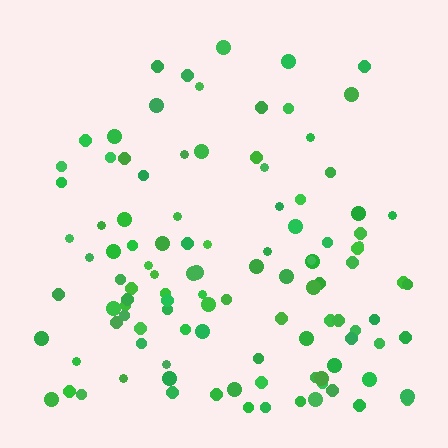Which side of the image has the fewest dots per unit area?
The top.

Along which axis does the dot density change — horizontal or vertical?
Vertical.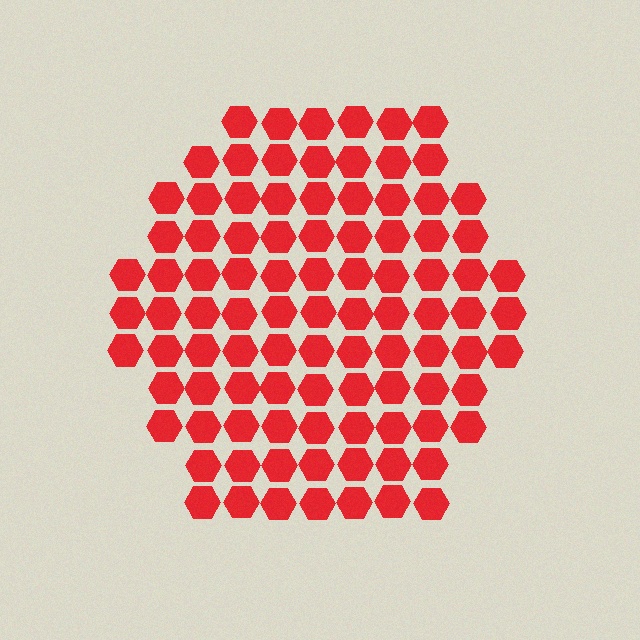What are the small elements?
The small elements are hexagons.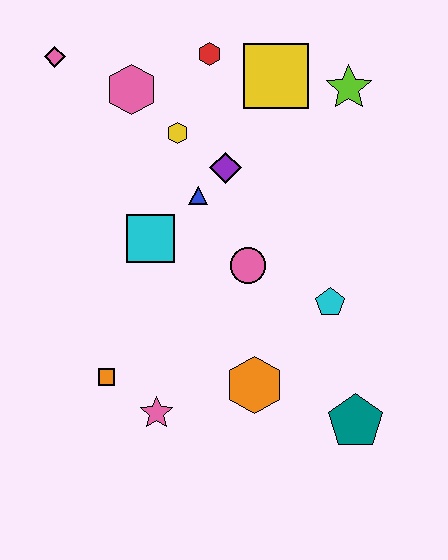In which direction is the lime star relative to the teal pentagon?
The lime star is above the teal pentagon.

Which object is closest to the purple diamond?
The blue triangle is closest to the purple diamond.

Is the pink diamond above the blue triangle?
Yes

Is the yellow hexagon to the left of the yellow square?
Yes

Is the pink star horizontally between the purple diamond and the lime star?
No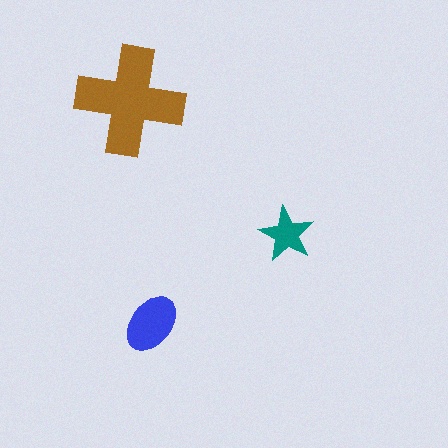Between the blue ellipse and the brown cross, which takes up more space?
The brown cross.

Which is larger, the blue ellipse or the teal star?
The blue ellipse.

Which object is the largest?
The brown cross.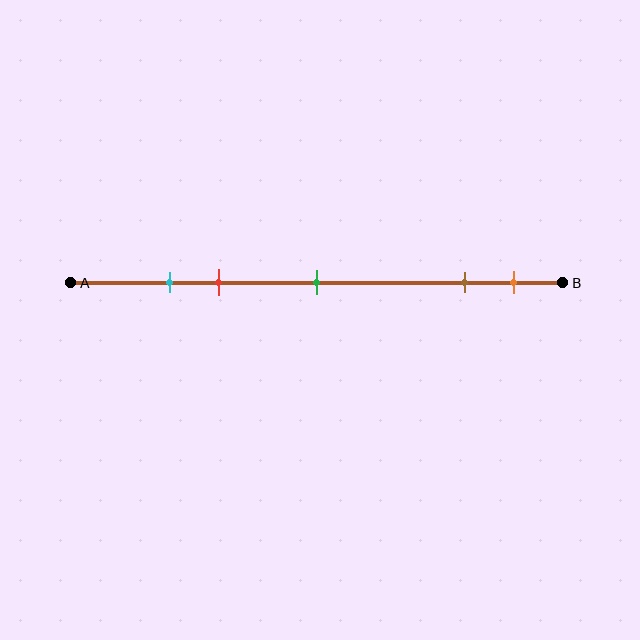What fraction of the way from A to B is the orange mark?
The orange mark is approximately 90% (0.9) of the way from A to B.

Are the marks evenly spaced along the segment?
No, the marks are not evenly spaced.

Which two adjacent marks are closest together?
The cyan and red marks are the closest adjacent pair.